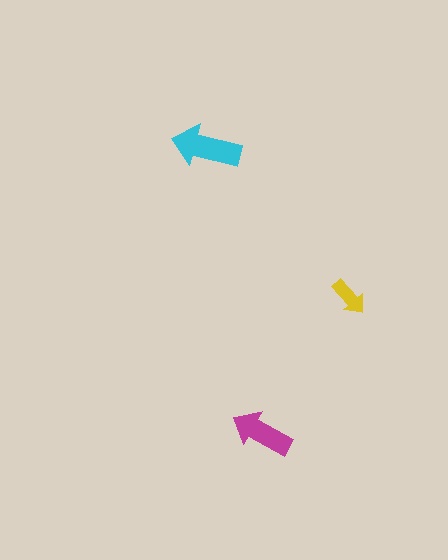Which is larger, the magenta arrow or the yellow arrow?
The magenta one.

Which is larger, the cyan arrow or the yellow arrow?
The cyan one.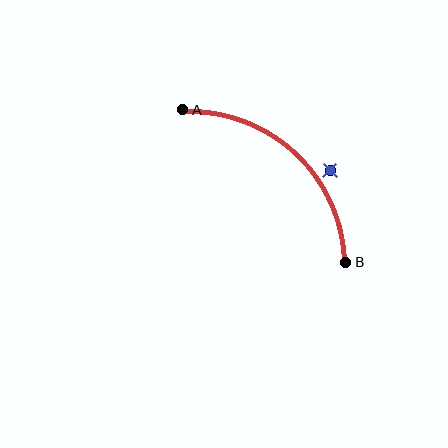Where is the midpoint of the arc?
The arc midpoint is the point on the curve farthest from the straight line joining A and B. It sits above and to the right of that line.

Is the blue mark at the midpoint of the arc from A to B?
No — the blue mark does not lie on the arc at all. It sits slightly outside the curve.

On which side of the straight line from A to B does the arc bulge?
The arc bulges above and to the right of the straight line connecting A and B.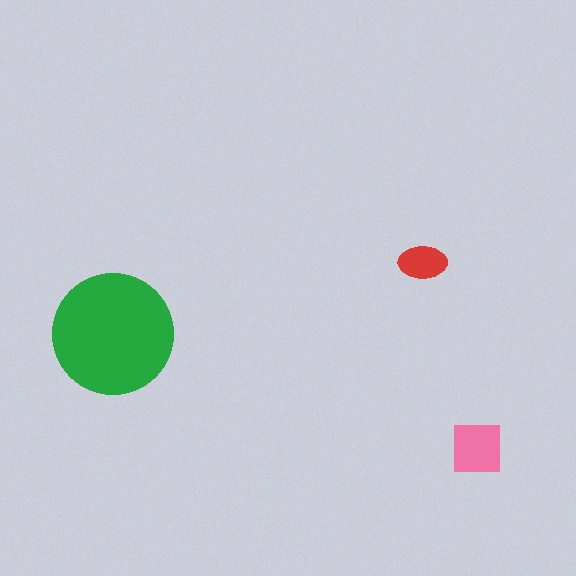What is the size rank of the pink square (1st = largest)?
2nd.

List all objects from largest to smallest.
The green circle, the pink square, the red ellipse.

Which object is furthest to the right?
The pink square is rightmost.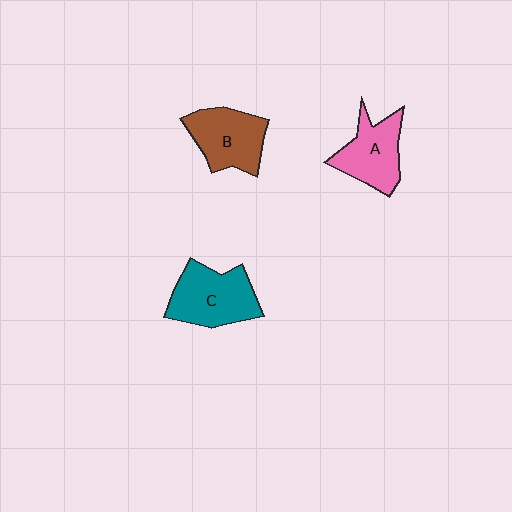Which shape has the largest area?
Shape C (teal).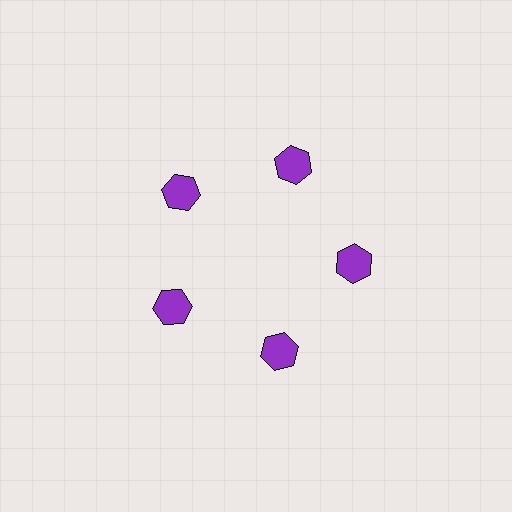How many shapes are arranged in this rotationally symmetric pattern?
There are 5 shapes, arranged in 5 groups of 1.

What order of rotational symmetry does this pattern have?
This pattern has 5-fold rotational symmetry.